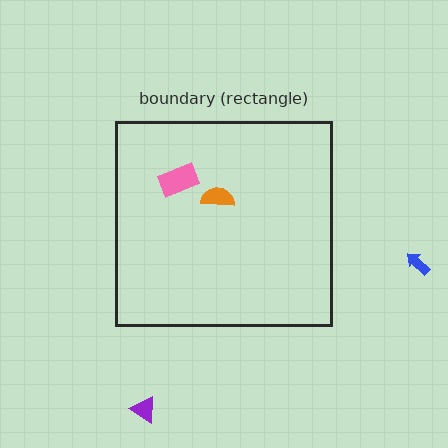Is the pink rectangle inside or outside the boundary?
Inside.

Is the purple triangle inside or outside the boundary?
Outside.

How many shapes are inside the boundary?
2 inside, 2 outside.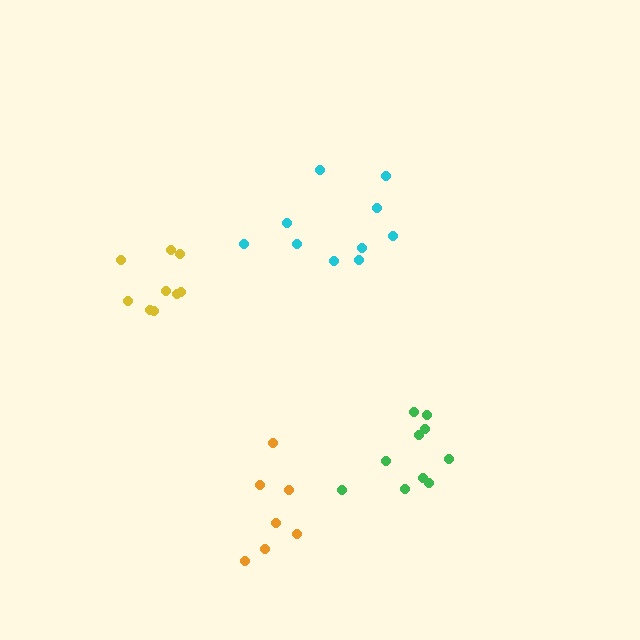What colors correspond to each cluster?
The clusters are colored: green, yellow, cyan, orange.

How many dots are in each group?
Group 1: 10 dots, Group 2: 9 dots, Group 3: 10 dots, Group 4: 7 dots (36 total).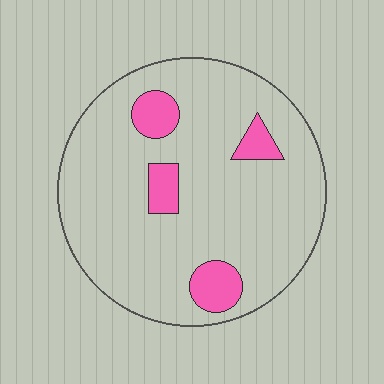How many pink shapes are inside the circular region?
4.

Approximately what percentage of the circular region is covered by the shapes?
Approximately 10%.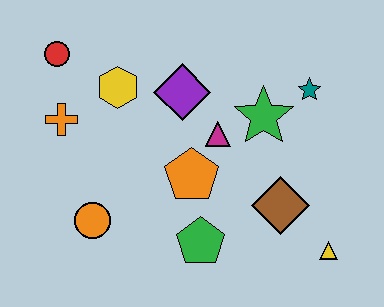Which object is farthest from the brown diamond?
The red circle is farthest from the brown diamond.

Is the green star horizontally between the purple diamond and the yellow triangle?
Yes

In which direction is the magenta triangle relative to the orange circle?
The magenta triangle is to the right of the orange circle.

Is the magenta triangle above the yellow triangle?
Yes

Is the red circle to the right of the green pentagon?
No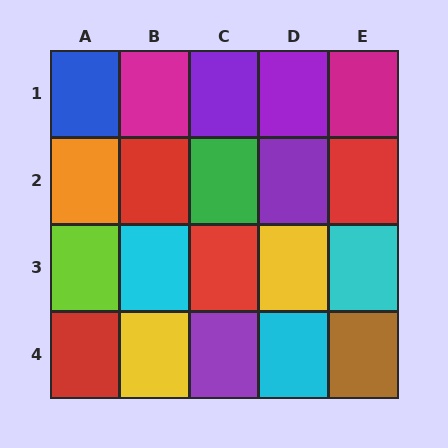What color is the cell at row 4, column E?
Brown.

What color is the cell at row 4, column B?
Yellow.